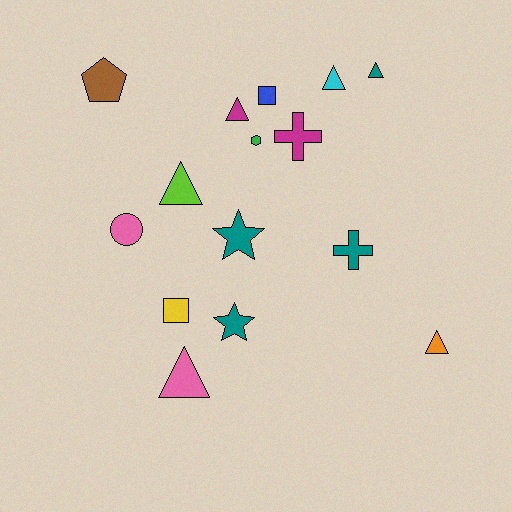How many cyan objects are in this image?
There is 1 cyan object.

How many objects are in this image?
There are 15 objects.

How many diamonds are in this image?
There are no diamonds.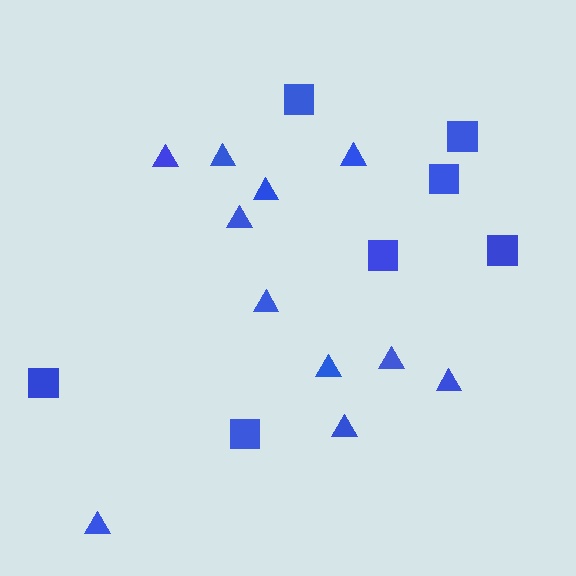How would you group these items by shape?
There are 2 groups: one group of squares (7) and one group of triangles (11).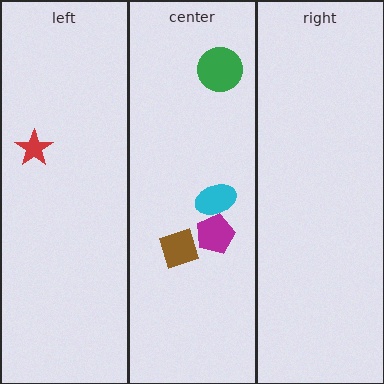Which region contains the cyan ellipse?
The center region.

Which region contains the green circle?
The center region.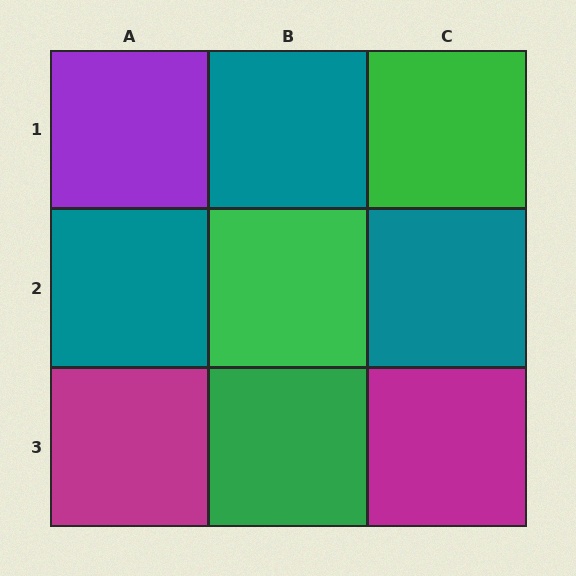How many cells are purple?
1 cell is purple.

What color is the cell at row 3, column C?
Magenta.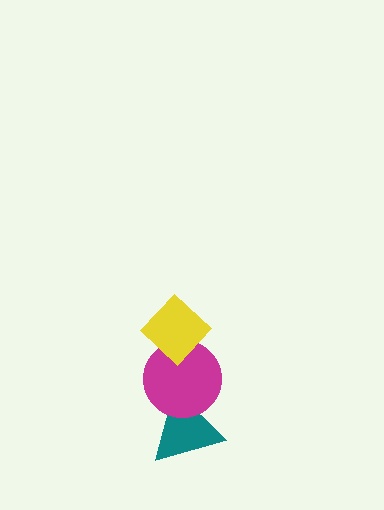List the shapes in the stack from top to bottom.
From top to bottom: the yellow diamond, the magenta circle, the teal triangle.